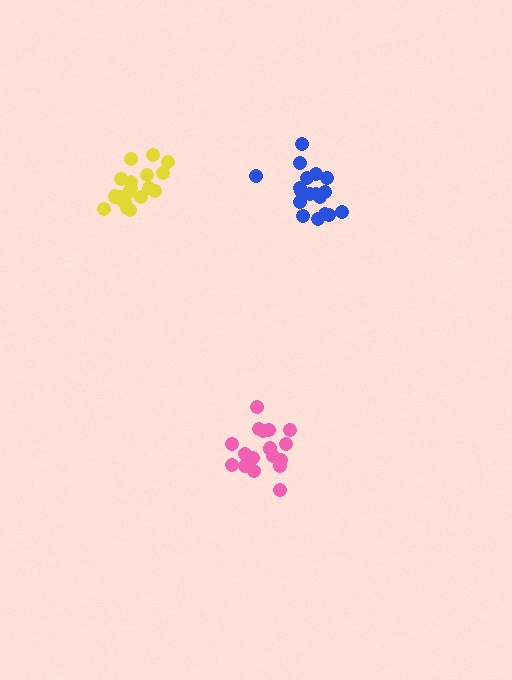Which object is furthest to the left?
The yellow cluster is leftmost.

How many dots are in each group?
Group 1: 17 dots, Group 2: 18 dots, Group 3: 19 dots (54 total).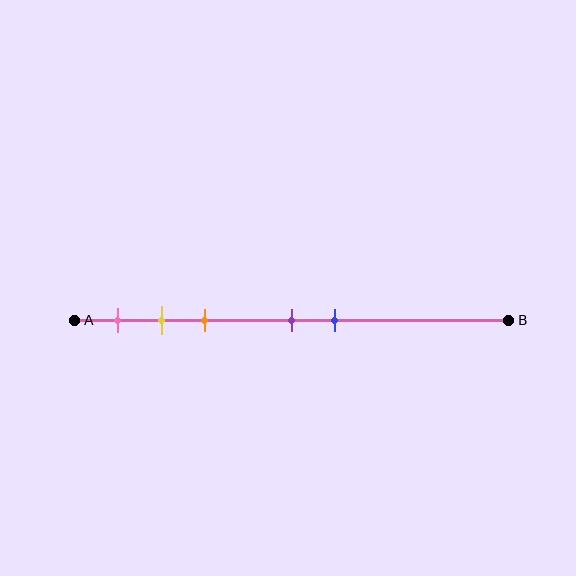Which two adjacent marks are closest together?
The yellow and orange marks are the closest adjacent pair.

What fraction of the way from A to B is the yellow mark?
The yellow mark is approximately 20% (0.2) of the way from A to B.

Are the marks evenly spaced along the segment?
No, the marks are not evenly spaced.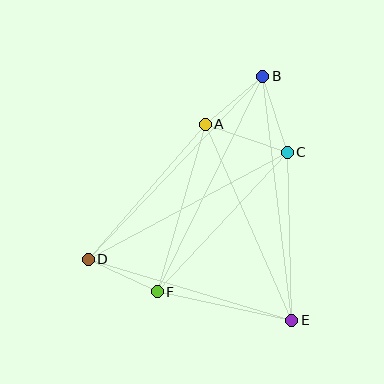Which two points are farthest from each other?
Points B and D are farthest from each other.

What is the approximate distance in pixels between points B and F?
The distance between B and F is approximately 240 pixels.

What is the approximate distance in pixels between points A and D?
The distance between A and D is approximately 179 pixels.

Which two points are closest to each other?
Points A and B are closest to each other.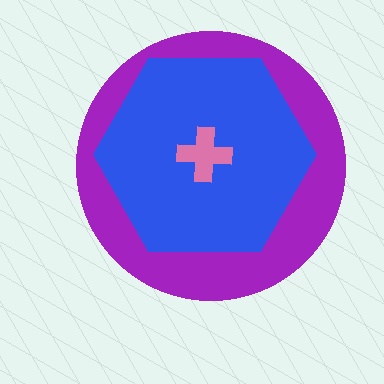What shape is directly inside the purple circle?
The blue hexagon.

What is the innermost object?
The pink cross.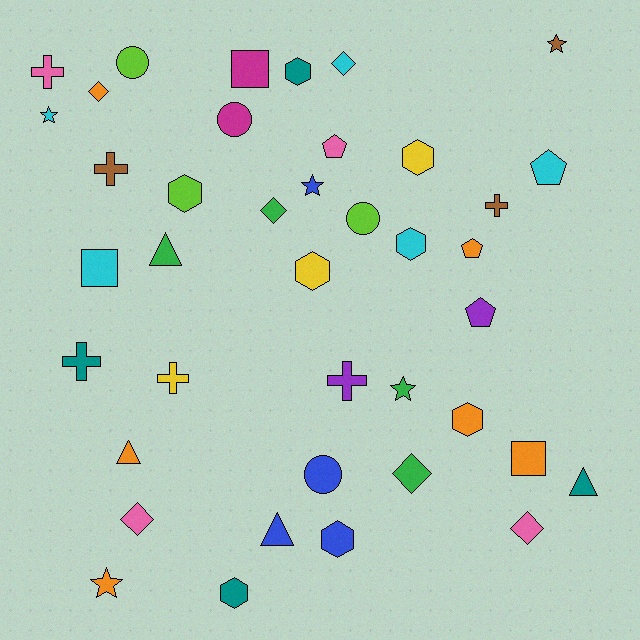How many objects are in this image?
There are 40 objects.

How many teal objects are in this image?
There are 4 teal objects.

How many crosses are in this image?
There are 6 crosses.